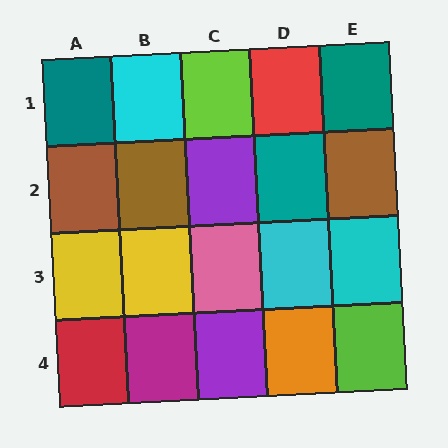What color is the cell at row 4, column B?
Magenta.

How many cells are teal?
3 cells are teal.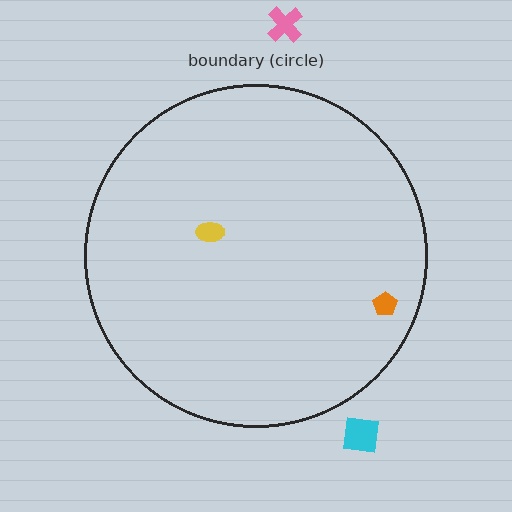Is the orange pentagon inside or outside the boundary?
Inside.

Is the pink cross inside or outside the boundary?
Outside.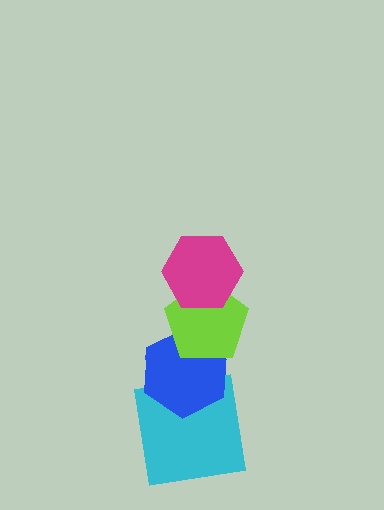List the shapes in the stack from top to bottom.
From top to bottom: the magenta hexagon, the lime pentagon, the blue hexagon, the cyan square.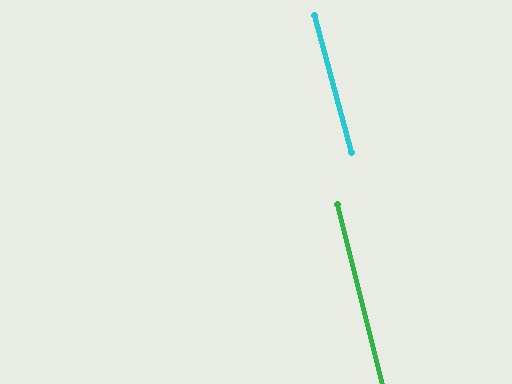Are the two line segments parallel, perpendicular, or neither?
Parallel — their directions differ by only 1.2°.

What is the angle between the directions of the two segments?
Approximately 1 degree.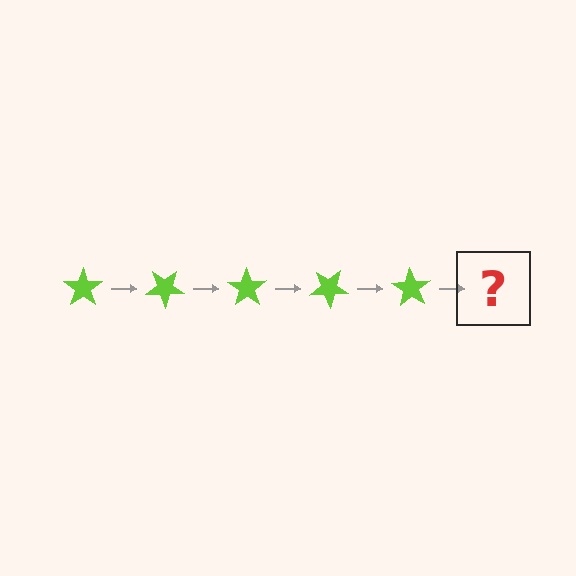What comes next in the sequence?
The next element should be a lime star rotated 175 degrees.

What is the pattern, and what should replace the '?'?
The pattern is that the star rotates 35 degrees each step. The '?' should be a lime star rotated 175 degrees.